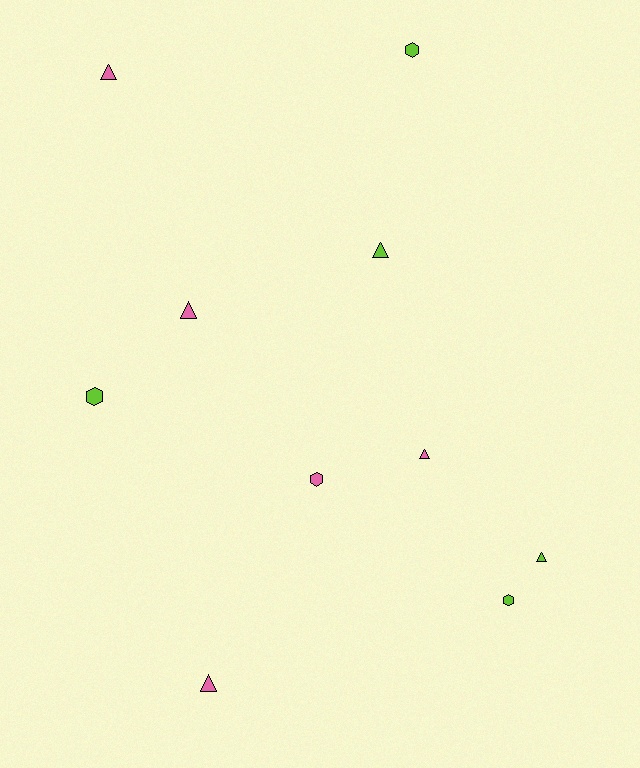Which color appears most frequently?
Lime, with 5 objects.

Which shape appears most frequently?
Triangle, with 6 objects.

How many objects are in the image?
There are 10 objects.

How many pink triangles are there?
There are 4 pink triangles.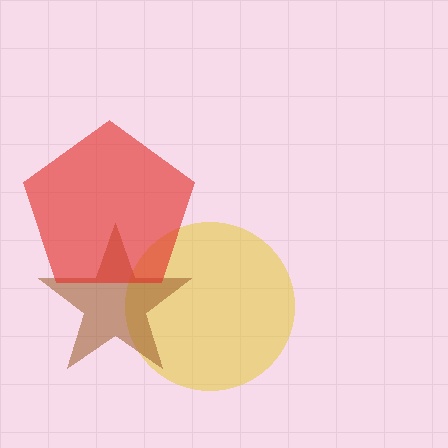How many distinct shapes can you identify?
There are 3 distinct shapes: a yellow circle, a brown star, a red pentagon.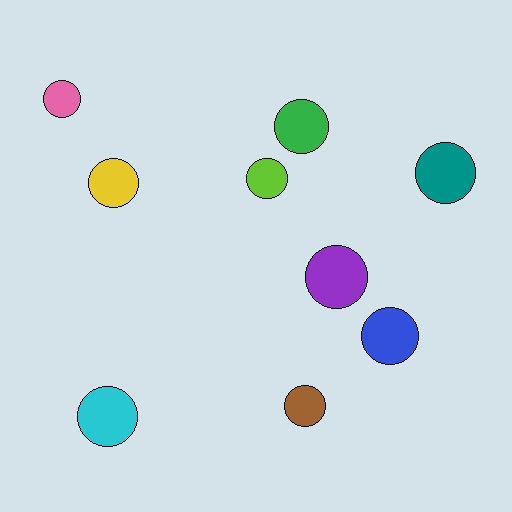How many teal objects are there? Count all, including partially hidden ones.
There is 1 teal object.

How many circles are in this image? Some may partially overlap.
There are 9 circles.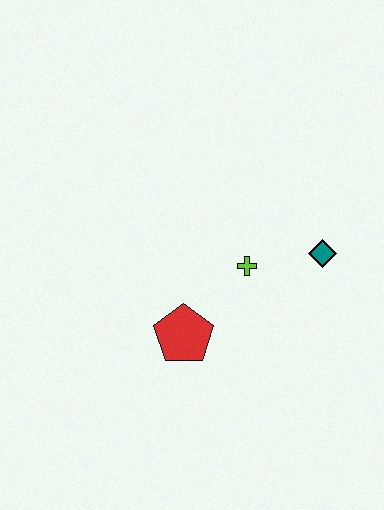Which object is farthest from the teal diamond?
The red pentagon is farthest from the teal diamond.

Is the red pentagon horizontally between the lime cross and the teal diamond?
No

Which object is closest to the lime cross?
The teal diamond is closest to the lime cross.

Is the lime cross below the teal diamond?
Yes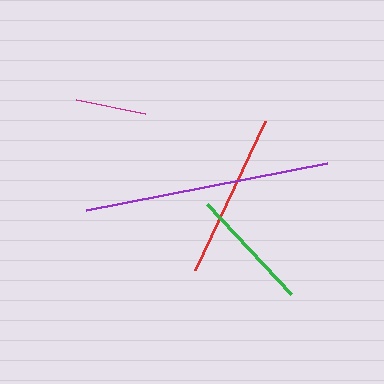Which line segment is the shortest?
The magenta line is the shortest at approximately 70 pixels.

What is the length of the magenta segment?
The magenta segment is approximately 70 pixels long.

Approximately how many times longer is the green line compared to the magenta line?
The green line is approximately 1.7 times the length of the magenta line.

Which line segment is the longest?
The purple line is the longest at approximately 246 pixels.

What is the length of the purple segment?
The purple segment is approximately 246 pixels long.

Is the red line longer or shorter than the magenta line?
The red line is longer than the magenta line.